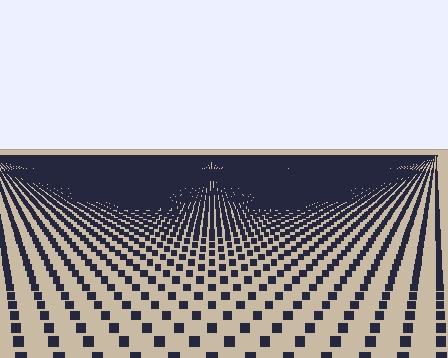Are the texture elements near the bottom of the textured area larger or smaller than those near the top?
Larger. Near the bottom, elements are closer to the viewer and appear at a bigger on-screen size.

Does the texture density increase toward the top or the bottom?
Density increases toward the top.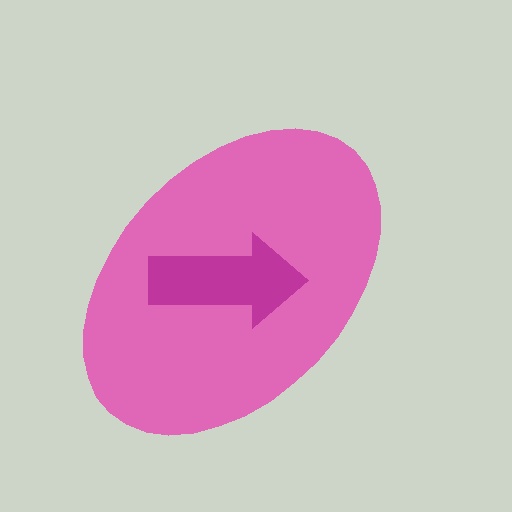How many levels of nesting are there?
2.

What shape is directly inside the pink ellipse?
The magenta arrow.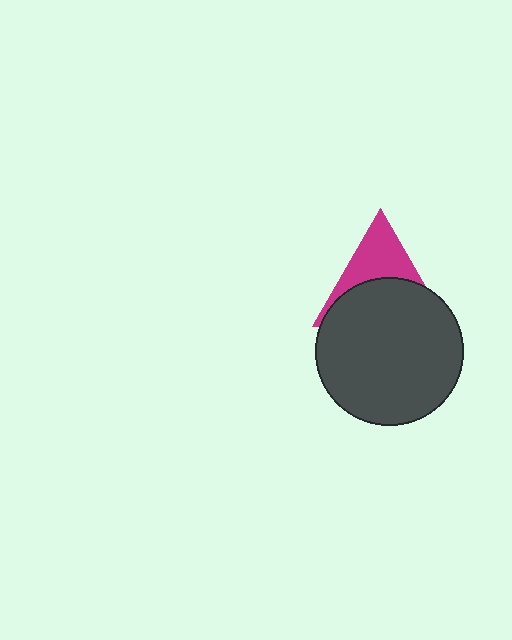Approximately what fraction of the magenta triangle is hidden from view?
Roughly 58% of the magenta triangle is hidden behind the dark gray circle.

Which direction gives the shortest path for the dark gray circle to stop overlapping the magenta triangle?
Moving down gives the shortest separation.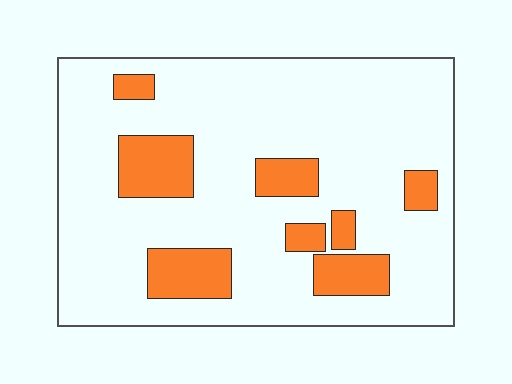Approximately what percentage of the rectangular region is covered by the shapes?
Approximately 20%.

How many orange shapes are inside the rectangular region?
8.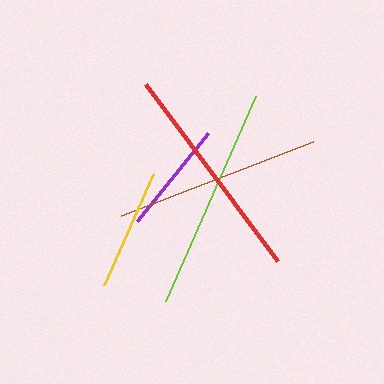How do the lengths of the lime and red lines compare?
The lime and red lines are approximately the same length.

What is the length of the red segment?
The red segment is approximately 221 pixels long.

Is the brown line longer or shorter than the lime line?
The lime line is longer than the brown line.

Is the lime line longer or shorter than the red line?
The lime line is longer than the red line.